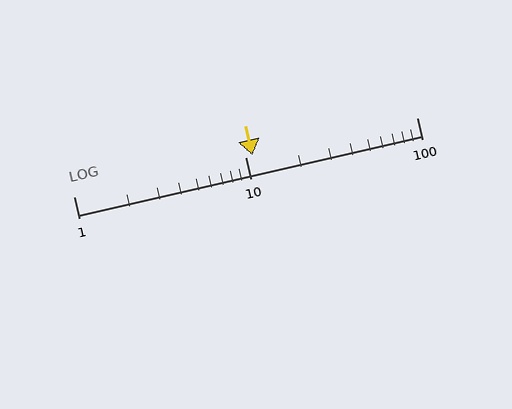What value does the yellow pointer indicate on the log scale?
The pointer indicates approximately 11.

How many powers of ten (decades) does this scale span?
The scale spans 2 decades, from 1 to 100.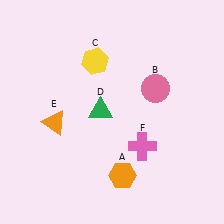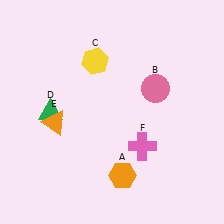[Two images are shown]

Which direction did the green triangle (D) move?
The green triangle (D) moved left.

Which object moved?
The green triangle (D) moved left.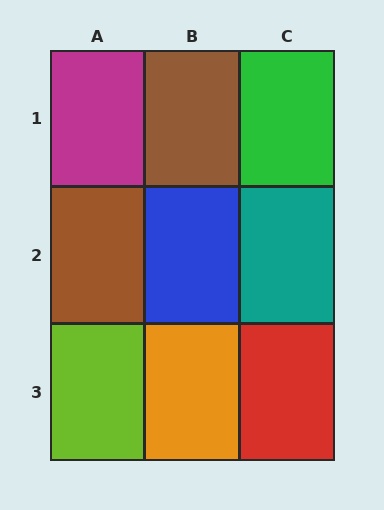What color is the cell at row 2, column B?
Blue.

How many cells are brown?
2 cells are brown.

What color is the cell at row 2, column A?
Brown.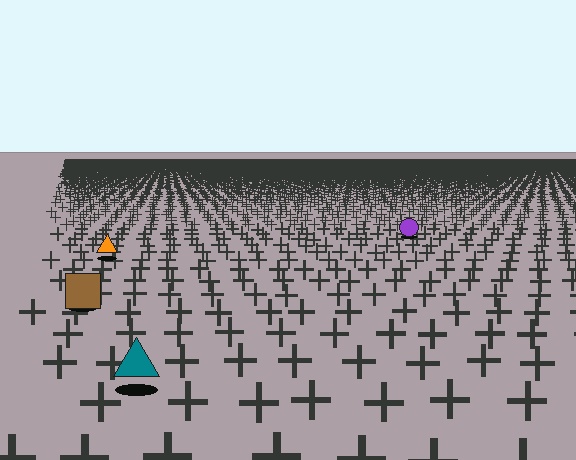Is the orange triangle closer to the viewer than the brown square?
No. The brown square is closer — you can tell from the texture gradient: the ground texture is coarser near it.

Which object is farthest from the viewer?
The purple circle is farthest from the viewer. It appears smaller and the ground texture around it is denser.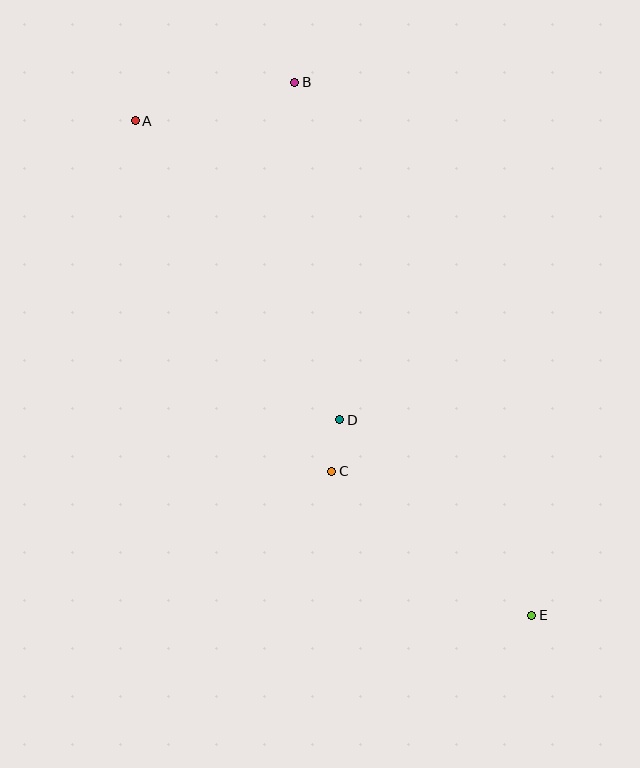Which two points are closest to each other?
Points C and D are closest to each other.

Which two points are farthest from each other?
Points A and E are farthest from each other.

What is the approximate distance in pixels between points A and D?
The distance between A and D is approximately 362 pixels.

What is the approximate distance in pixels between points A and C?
The distance between A and C is approximately 402 pixels.